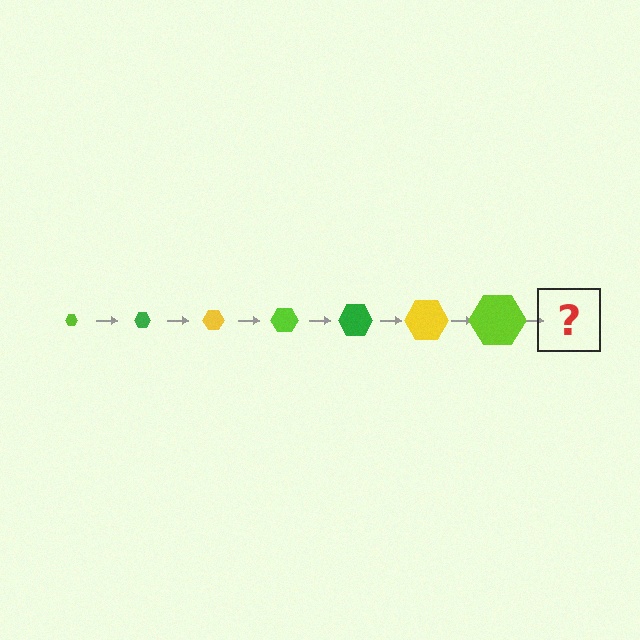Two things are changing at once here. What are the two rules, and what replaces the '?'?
The two rules are that the hexagon grows larger each step and the color cycles through lime, green, and yellow. The '?' should be a green hexagon, larger than the previous one.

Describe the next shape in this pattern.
It should be a green hexagon, larger than the previous one.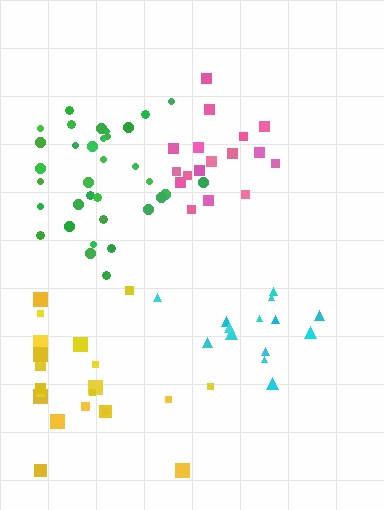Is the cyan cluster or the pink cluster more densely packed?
Cyan.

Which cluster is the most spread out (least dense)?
Yellow.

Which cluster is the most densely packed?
Cyan.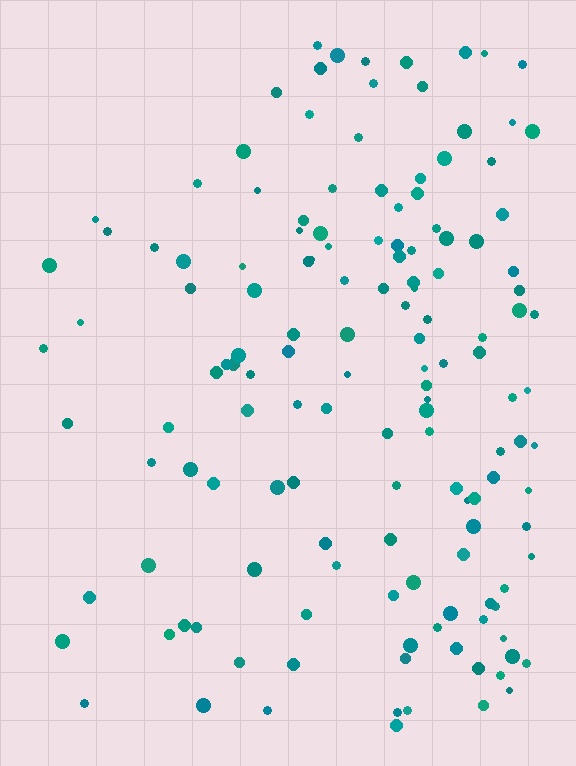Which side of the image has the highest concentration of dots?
The right.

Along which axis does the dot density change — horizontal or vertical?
Horizontal.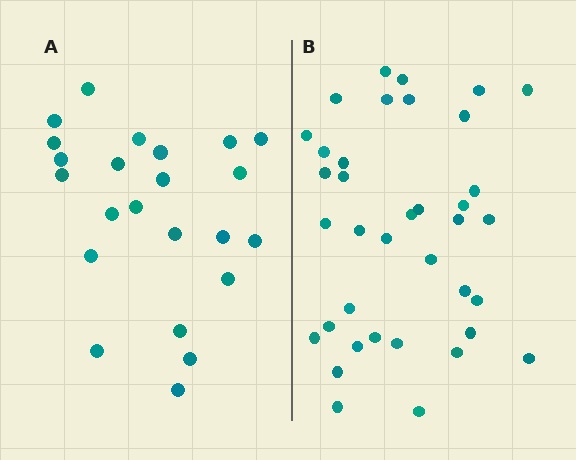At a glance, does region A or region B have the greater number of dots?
Region B (the right region) has more dots.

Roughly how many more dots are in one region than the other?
Region B has approximately 15 more dots than region A.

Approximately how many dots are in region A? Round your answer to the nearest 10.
About 20 dots. (The exact count is 23, which rounds to 20.)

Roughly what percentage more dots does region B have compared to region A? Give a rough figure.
About 60% more.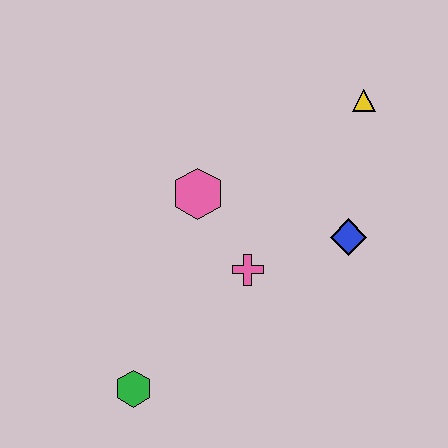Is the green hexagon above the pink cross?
No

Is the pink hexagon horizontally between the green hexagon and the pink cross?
Yes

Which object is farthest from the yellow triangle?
The green hexagon is farthest from the yellow triangle.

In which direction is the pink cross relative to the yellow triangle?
The pink cross is below the yellow triangle.